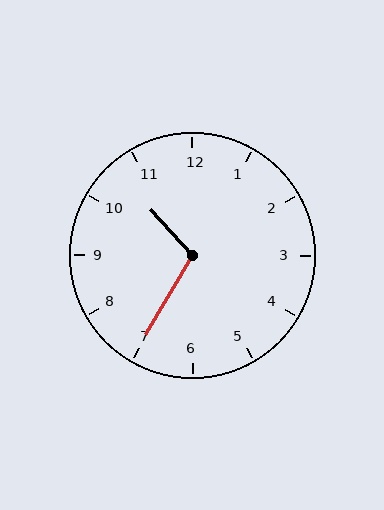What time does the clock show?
10:35.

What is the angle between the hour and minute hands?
Approximately 108 degrees.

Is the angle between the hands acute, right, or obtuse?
It is obtuse.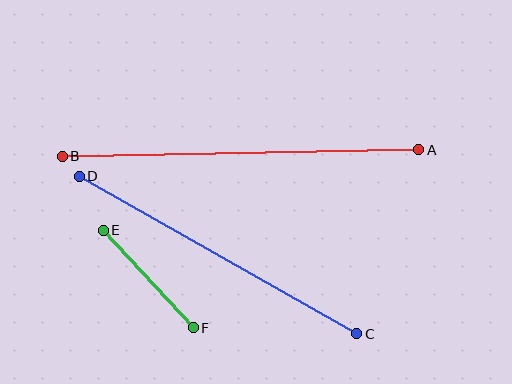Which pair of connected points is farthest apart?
Points A and B are farthest apart.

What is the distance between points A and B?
The distance is approximately 357 pixels.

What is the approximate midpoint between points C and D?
The midpoint is at approximately (218, 255) pixels.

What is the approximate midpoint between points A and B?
The midpoint is at approximately (240, 153) pixels.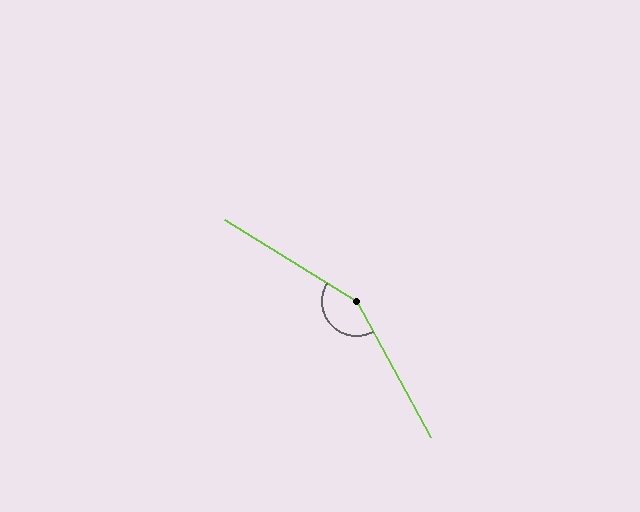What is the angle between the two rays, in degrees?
Approximately 150 degrees.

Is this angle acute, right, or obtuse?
It is obtuse.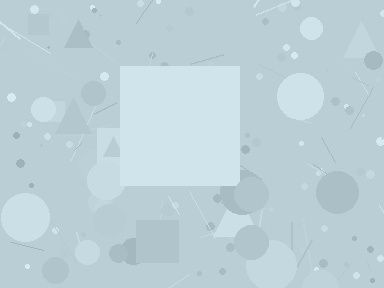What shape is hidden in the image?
A square is hidden in the image.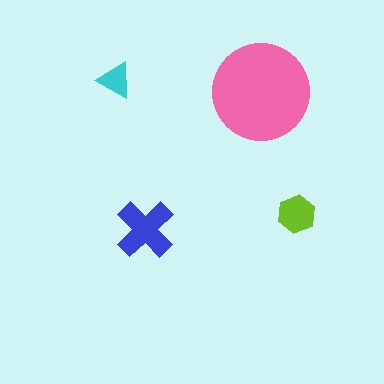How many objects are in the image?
There are 4 objects in the image.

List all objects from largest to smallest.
The pink circle, the blue cross, the lime hexagon, the cyan triangle.